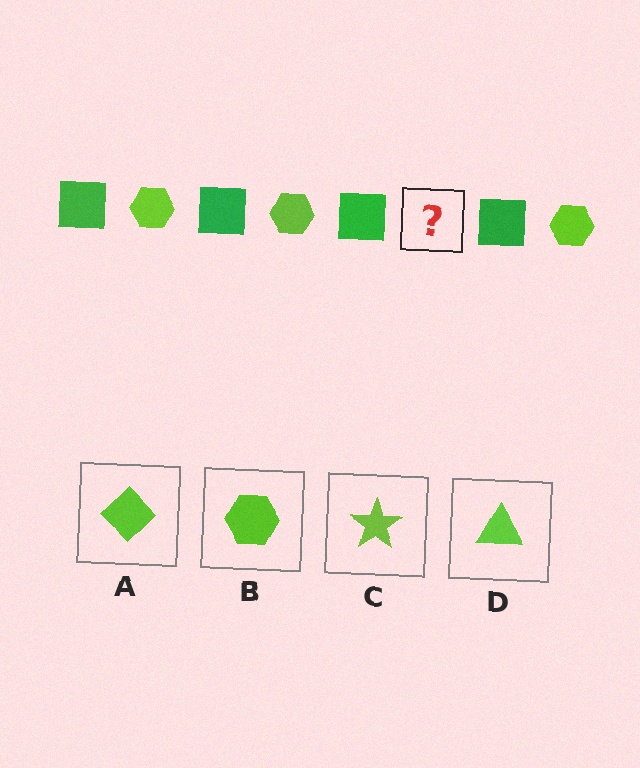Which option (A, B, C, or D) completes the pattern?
B.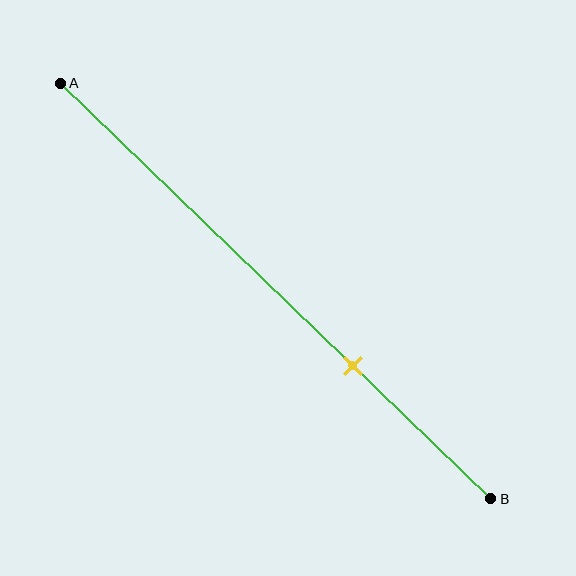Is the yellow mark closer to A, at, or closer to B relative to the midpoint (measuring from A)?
The yellow mark is closer to point B than the midpoint of segment AB.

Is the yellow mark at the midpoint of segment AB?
No, the mark is at about 70% from A, not at the 50% midpoint.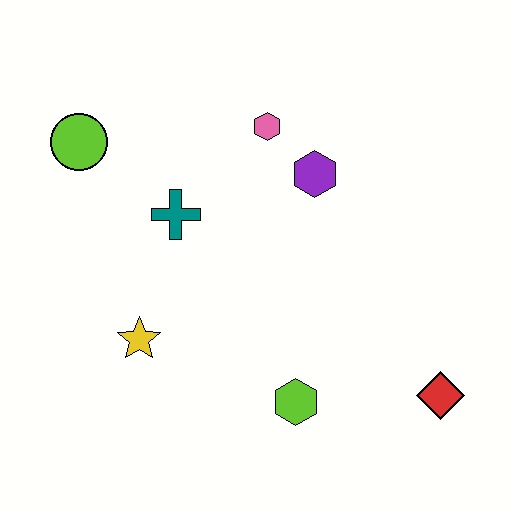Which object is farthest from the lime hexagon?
The lime circle is farthest from the lime hexagon.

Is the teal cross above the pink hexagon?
No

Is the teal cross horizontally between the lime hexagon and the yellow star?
Yes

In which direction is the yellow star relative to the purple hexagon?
The yellow star is to the left of the purple hexagon.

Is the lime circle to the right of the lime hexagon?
No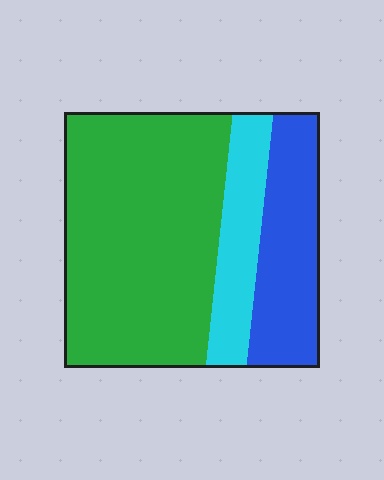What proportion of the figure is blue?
Blue takes up about one quarter (1/4) of the figure.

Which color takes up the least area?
Cyan, at roughly 15%.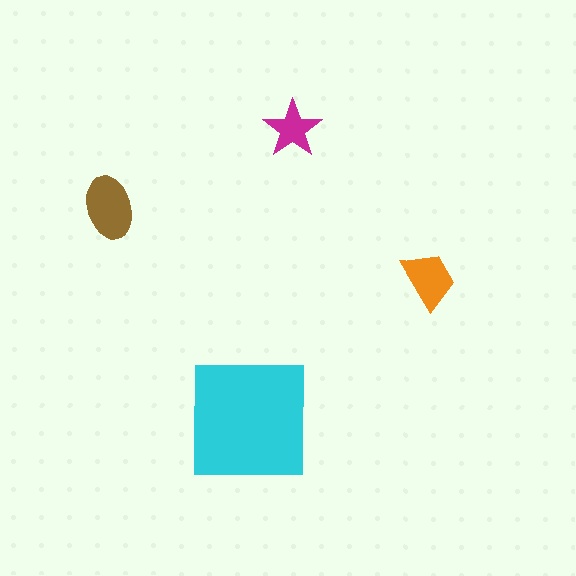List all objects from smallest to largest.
The magenta star, the orange trapezoid, the brown ellipse, the cyan square.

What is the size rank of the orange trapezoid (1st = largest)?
3rd.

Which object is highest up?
The magenta star is topmost.